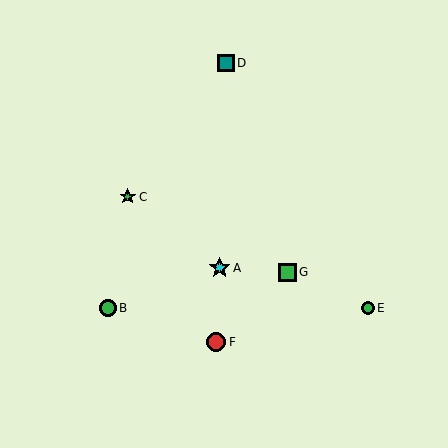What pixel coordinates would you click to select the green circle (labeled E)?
Click at (368, 308) to select the green circle E.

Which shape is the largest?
The cyan star (labeled A) is the largest.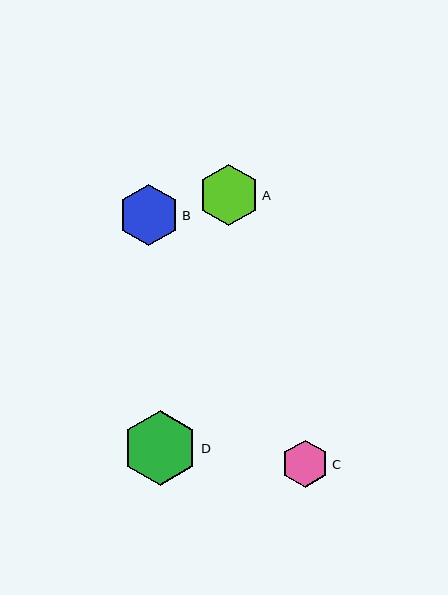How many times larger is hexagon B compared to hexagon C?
Hexagon B is approximately 1.3 times the size of hexagon C.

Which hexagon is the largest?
Hexagon D is the largest with a size of approximately 75 pixels.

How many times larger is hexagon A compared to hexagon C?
Hexagon A is approximately 1.3 times the size of hexagon C.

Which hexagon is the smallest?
Hexagon C is the smallest with a size of approximately 47 pixels.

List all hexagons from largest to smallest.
From largest to smallest: D, B, A, C.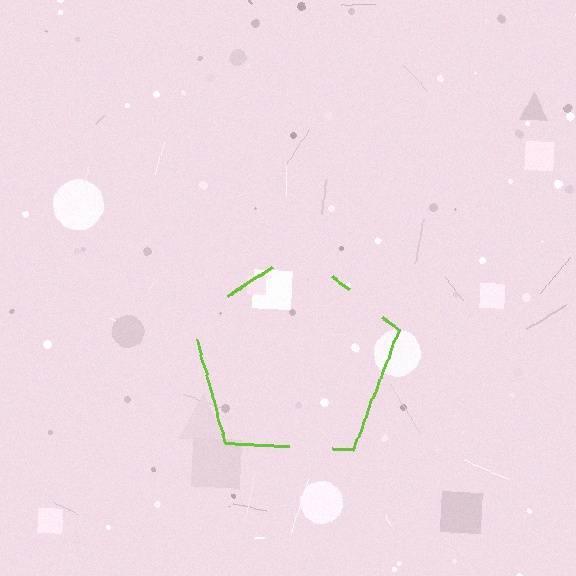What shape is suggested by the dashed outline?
The dashed outline suggests a pentagon.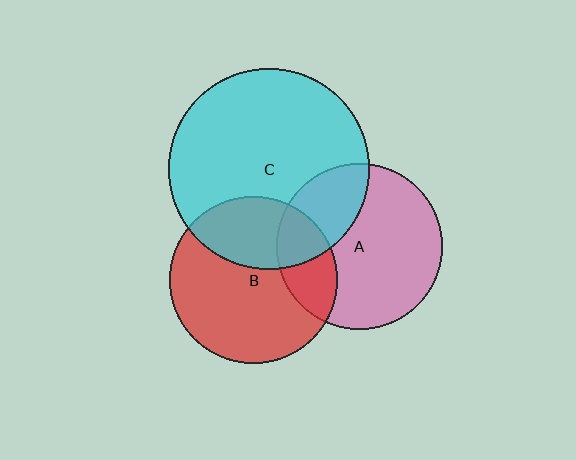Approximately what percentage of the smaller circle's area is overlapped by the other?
Approximately 20%.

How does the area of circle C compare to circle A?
Approximately 1.5 times.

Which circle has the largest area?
Circle C (cyan).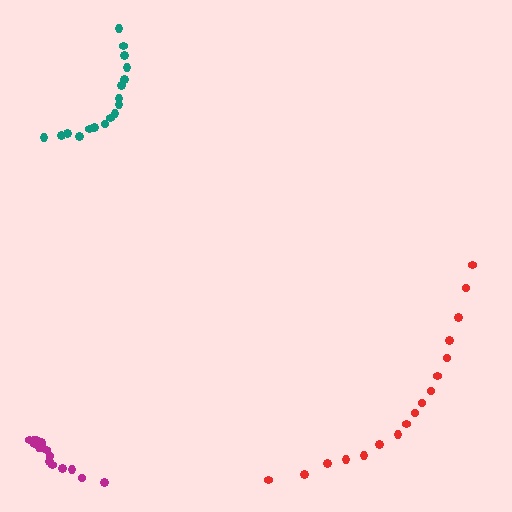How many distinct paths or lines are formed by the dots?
There are 3 distinct paths.